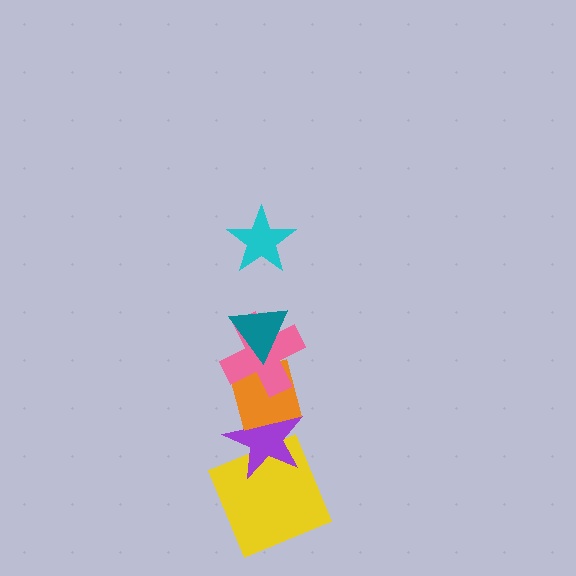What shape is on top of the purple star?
The orange square is on top of the purple star.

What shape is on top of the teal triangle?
The cyan star is on top of the teal triangle.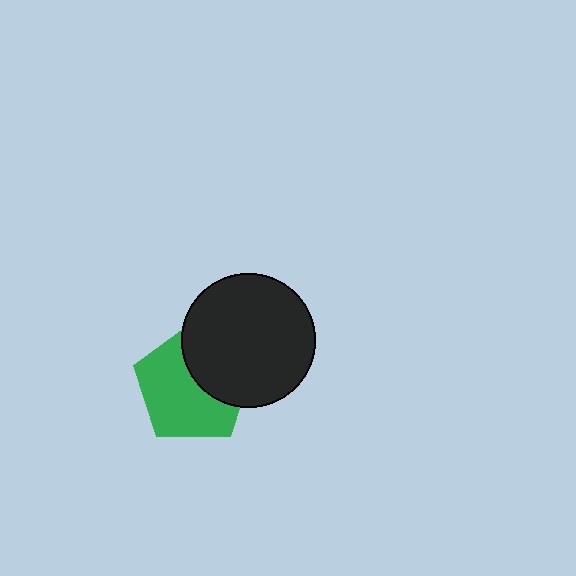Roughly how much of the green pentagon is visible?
About half of it is visible (roughly 62%).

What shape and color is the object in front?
The object in front is a black circle.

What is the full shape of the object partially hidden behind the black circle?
The partially hidden object is a green pentagon.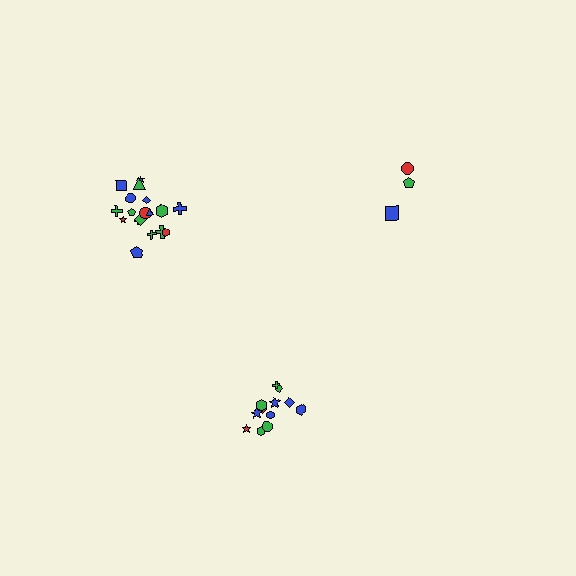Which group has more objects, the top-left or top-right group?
The top-left group.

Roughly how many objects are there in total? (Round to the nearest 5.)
Roughly 35 objects in total.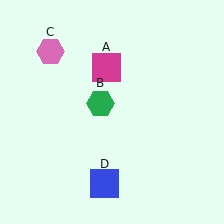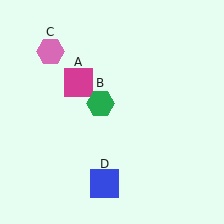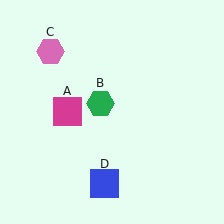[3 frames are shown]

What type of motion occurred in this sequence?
The magenta square (object A) rotated counterclockwise around the center of the scene.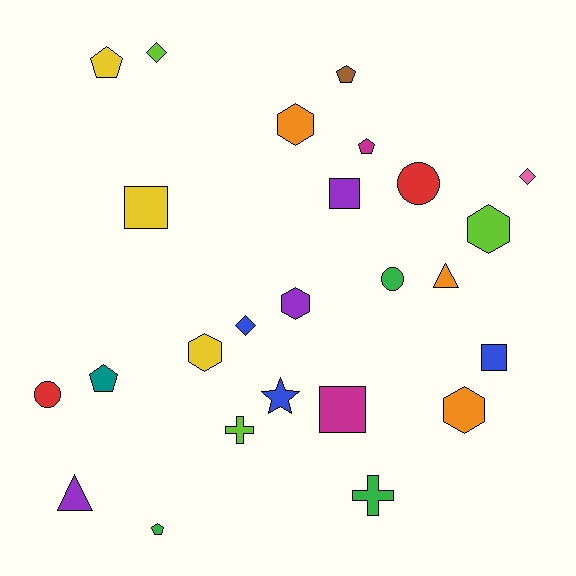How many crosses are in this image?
There are 2 crosses.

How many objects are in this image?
There are 25 objects.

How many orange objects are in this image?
There are 3 orange objects.